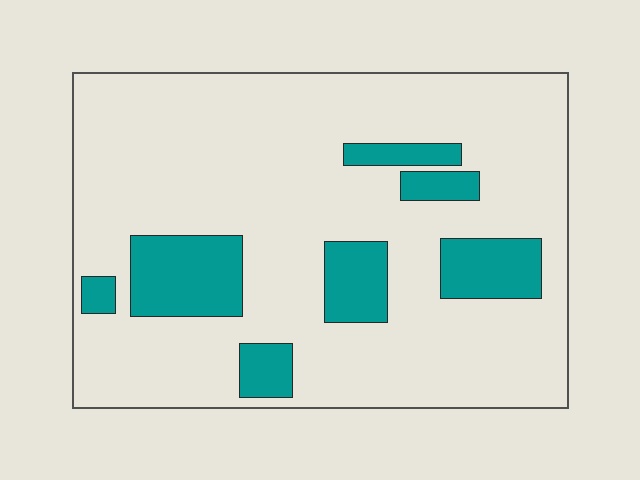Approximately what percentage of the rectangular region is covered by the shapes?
Approximately 20%.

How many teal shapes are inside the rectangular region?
7.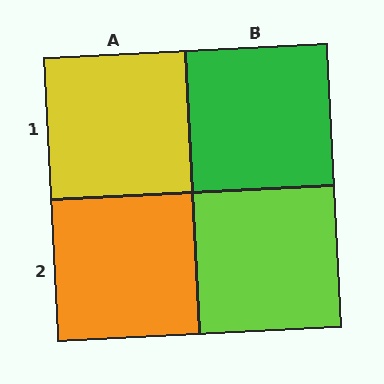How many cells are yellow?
1 cell is yellow.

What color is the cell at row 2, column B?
Lime.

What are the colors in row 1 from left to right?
Yellow, green.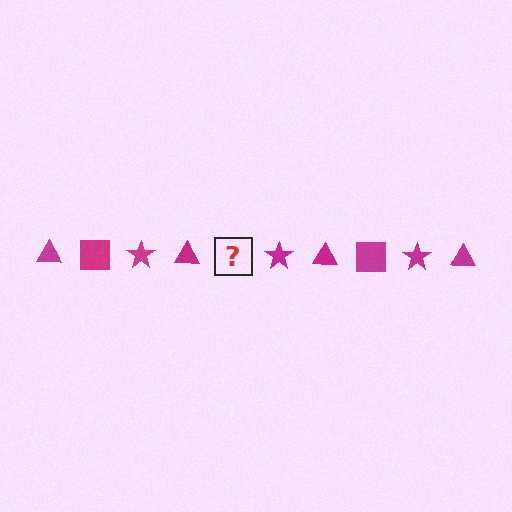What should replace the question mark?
The question mark should be replaced with a magenta square.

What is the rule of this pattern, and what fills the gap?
The rule is that the pattern cycles through triangle, square, star shapes in magenta. The gap should be filled with a magenta square.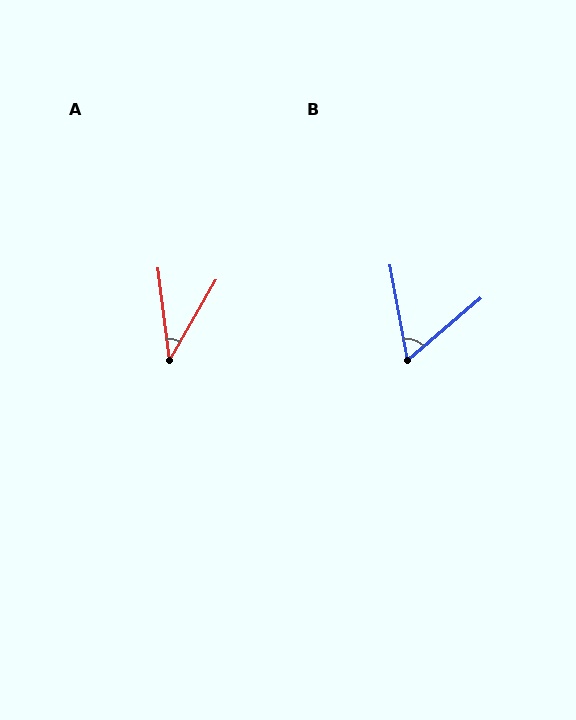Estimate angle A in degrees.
Approximately 37 degrees.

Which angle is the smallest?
A, at approximately 37 degrees.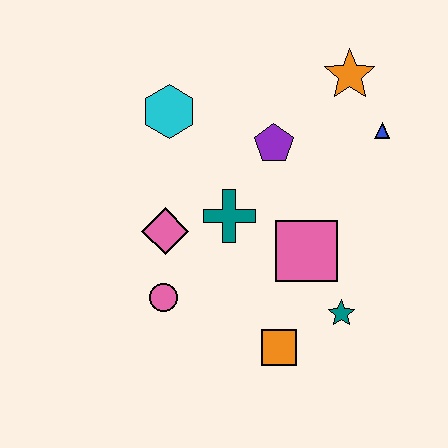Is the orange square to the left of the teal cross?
No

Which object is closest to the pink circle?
The pink diamond is closest to the pink circle.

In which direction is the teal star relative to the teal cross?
The teal star is to the right of the teal cross.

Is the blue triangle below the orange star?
Yes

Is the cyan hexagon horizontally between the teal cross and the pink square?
No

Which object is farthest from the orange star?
The pink circle is farthest from the orange star.